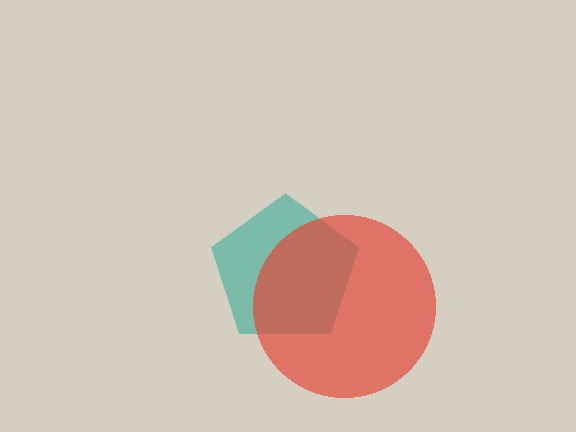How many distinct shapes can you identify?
There are 2 distinct shapes: a teal pentagon, a red circle.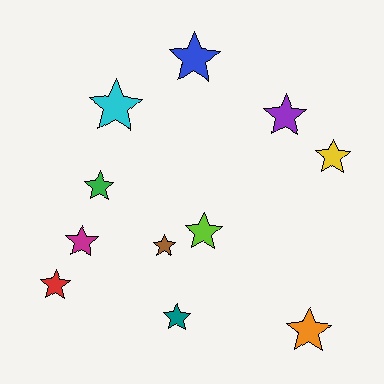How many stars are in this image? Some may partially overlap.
There are 11 stars.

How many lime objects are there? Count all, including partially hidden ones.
There is 1 lime object.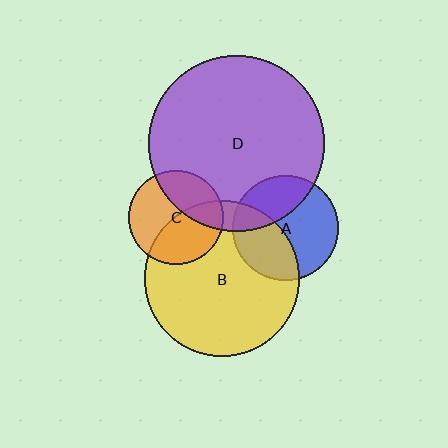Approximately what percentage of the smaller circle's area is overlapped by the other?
Approximately 10%.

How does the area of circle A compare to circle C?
Approximately 1.3 times.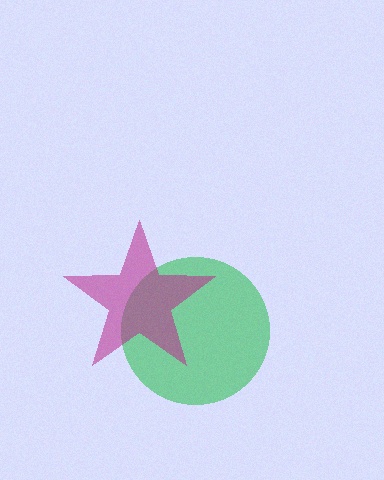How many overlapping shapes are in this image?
There are 2 overlapping shapes in the image.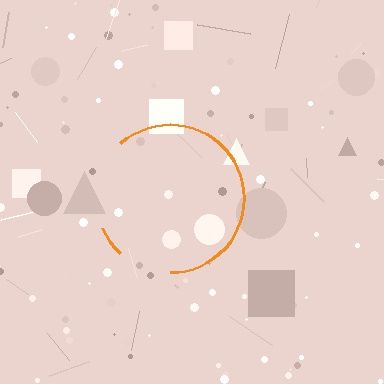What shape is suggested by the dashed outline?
The dashed outline suggests a circle.